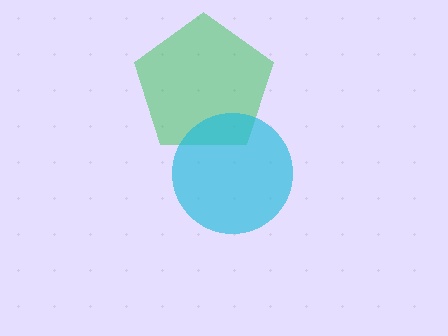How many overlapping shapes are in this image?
There are 2 overlapping shapes in the image.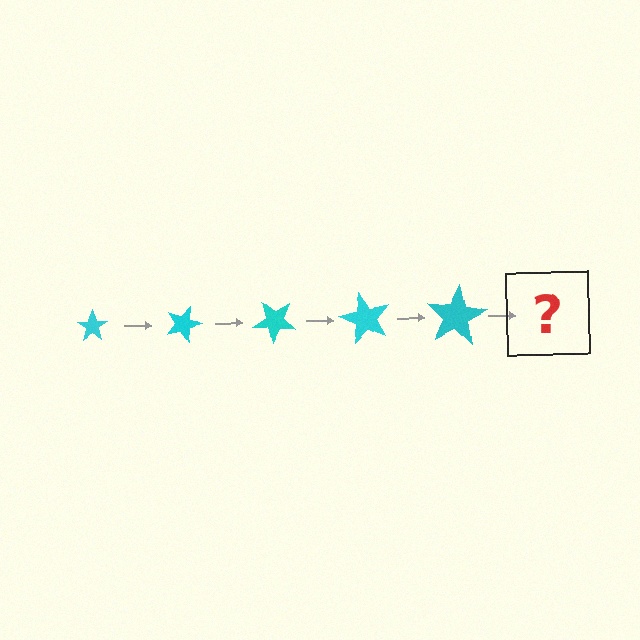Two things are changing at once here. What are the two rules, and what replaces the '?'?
The two rules are that the star grows larger each step and it rotates 20 degrees each step. The '?' should be a star, larger than the previous one and rotated 100 degrees from the start.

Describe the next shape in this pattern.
It should be a star, larger than the previous one and rotated 100 degrees from the start.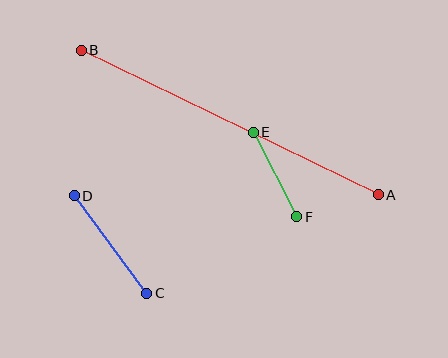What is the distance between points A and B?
The distance is approximately 330 pixels.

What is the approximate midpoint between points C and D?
The midpoint is at approximately (110, 244) pixels.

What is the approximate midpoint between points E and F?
The midpoint is at approximately (275, 175) pixels.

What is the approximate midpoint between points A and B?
The midpoint is at approximately (230, 123) pixels.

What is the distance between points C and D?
The distance is approximately 122 pixels.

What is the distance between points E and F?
The distance is approximately 95 pixels.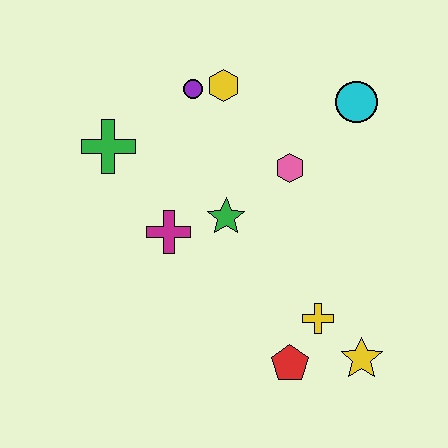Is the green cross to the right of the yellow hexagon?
No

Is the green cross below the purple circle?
Yes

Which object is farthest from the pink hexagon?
The yellow star is farthest from the pink hexagon.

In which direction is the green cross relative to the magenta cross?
The green cross is above the magenta cross.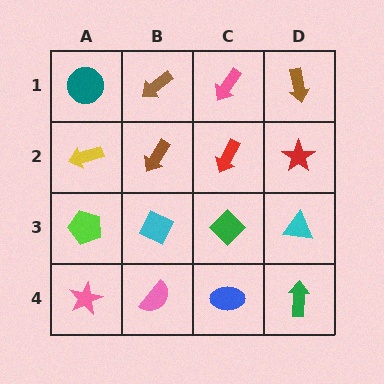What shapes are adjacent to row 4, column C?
A green diamond (row 3, column C), a pink semicircle (row 4, column B), a green arrow (row 4, column D).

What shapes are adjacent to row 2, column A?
A teal circle (row 1, column A), a lime pentagon (row 3, column A), a brown arrow (row 2, column B).